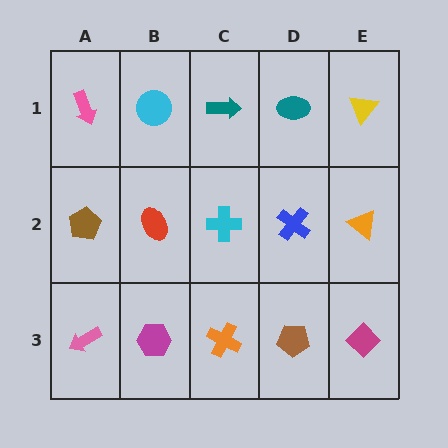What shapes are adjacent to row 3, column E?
An orange triangle (row 2, column E), a brown pentagon (row 3, column D).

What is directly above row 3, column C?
A cyan cross.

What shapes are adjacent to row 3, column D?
A blue cross (row 2, column D), an orange cross (row 3, column C), a magenta diamond (row 3, column E).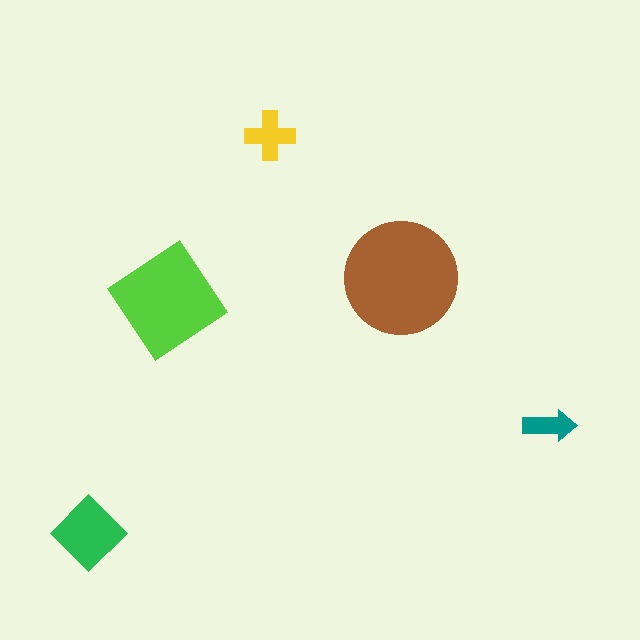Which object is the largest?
The brown circle.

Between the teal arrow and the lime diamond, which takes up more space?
The lime diamond.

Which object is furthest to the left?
The green diamond is leftmost.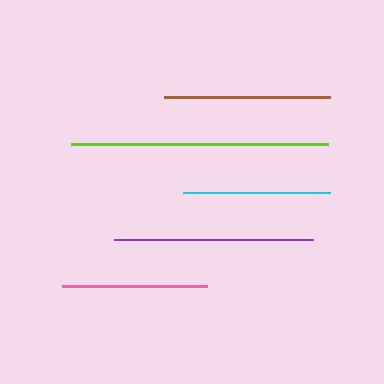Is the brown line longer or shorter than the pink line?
The brown line is longer than the pink line.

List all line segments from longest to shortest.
From longest to shortest: lime, purple, brown, cyan, pink.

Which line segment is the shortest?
The pink line is the shortest at approximately 145 pixels.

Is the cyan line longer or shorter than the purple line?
The purple line is longer than the cyan line.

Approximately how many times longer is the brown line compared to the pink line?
The brown line is approximately 1.1 times the length of the pink line.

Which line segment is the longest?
The lime line is the longest at approximately 257 pixels.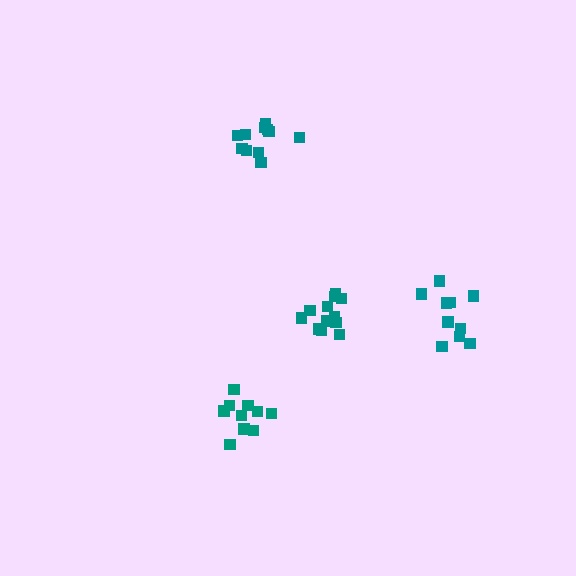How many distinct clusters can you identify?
There are 4 distinct clusters.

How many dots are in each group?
Group 1: 11 dots, Group 2: 11 dots, Group 3: 10 dots, Group 4: 12 dots (44 total).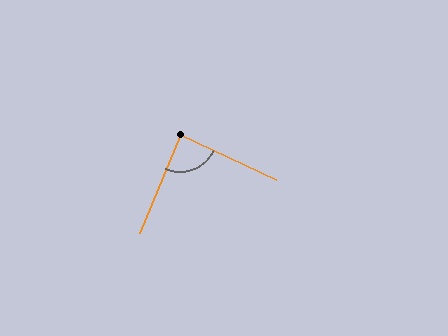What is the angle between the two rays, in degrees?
Approximately 88 degrees.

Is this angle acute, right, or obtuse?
It is approximately a right angle.